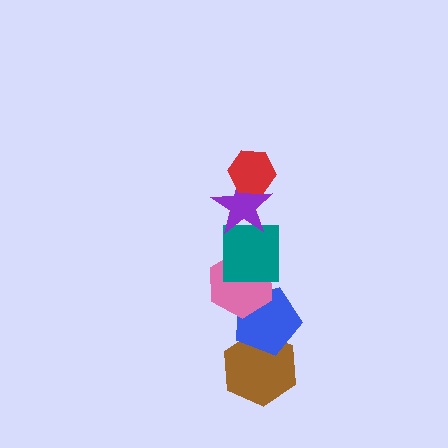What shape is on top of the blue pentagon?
The pink hexagon is on top of the blue pentagon.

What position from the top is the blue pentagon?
The blue pentagon is 5th from the top.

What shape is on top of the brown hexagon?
The blue pentagon is on top of the brown hexagon.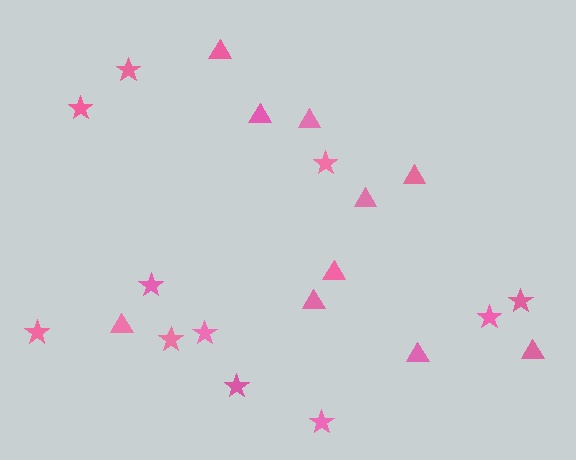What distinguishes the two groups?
There are 2 groups: one group of triangles (10) and one group of stars (11).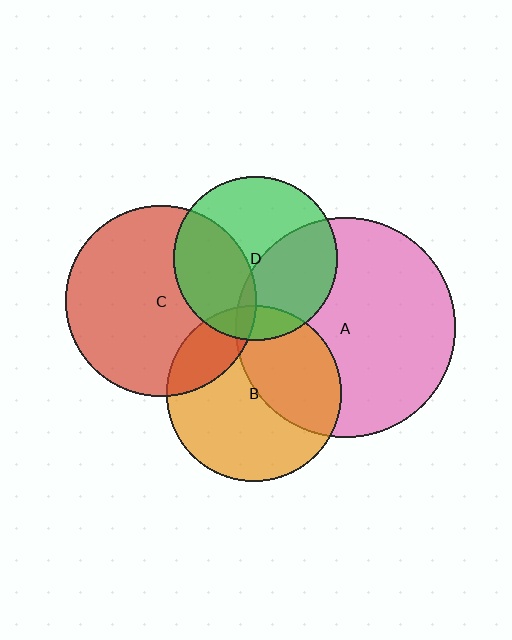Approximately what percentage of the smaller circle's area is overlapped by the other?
Approximately 35%.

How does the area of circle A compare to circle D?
Approximately 1.8 times.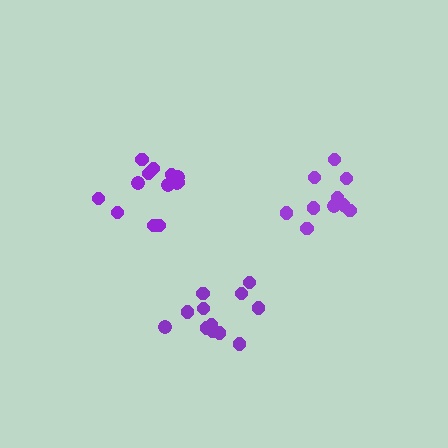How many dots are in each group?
Group 1: 10 dots, Group 2: 12 dots, Group 3: 13 dots (35 total).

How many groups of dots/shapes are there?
There are 3 groups.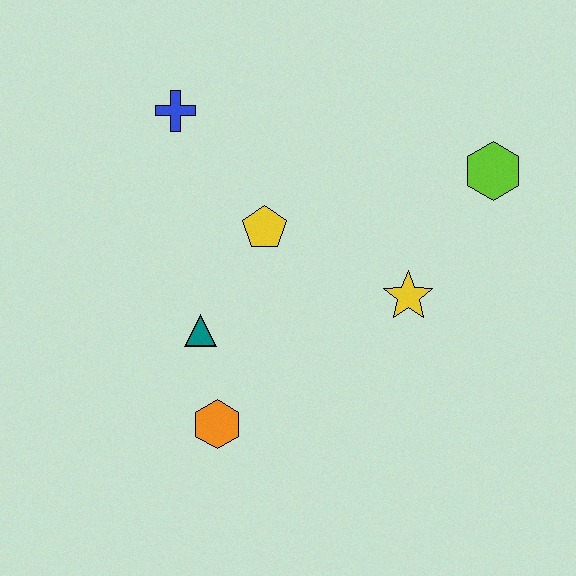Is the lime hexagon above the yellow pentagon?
Yes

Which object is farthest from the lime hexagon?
The orange hexagon is farthest from the lime hexagon.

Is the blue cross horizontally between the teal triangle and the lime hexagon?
No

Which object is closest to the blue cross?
The yellow pentagon is closest to the blue cross.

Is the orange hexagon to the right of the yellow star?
No